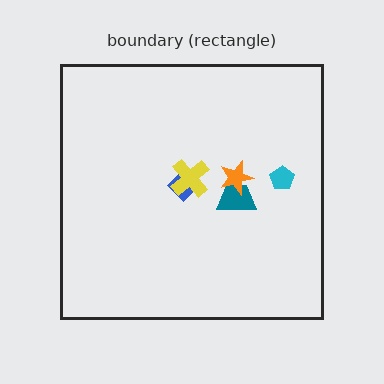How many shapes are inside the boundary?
5 inside, 0 outside.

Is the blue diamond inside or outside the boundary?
Inside.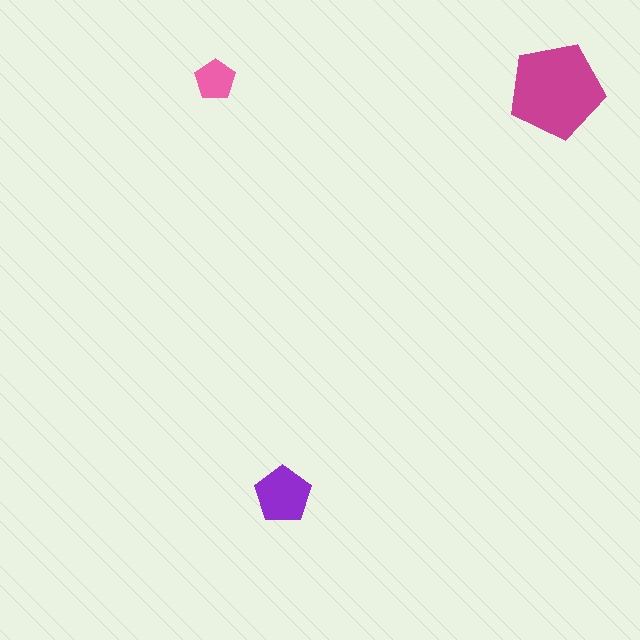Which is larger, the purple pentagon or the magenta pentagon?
The magenta one.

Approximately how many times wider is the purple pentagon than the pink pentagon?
About 1.5 times wider.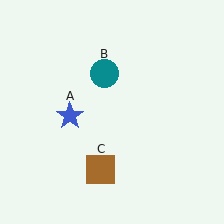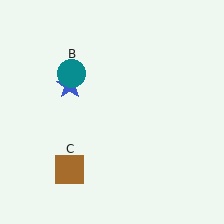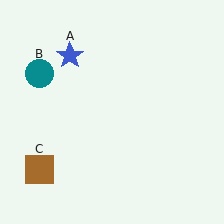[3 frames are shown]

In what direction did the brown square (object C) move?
The brown square (object C) moved left.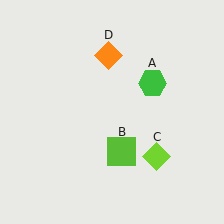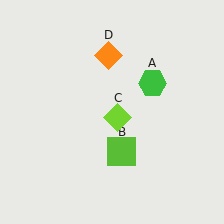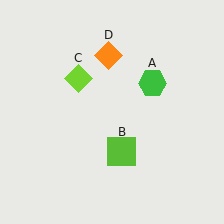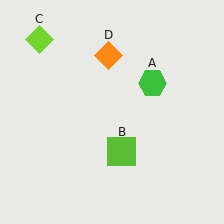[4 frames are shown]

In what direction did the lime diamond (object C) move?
The lime diamond (object C) moved up and to the left.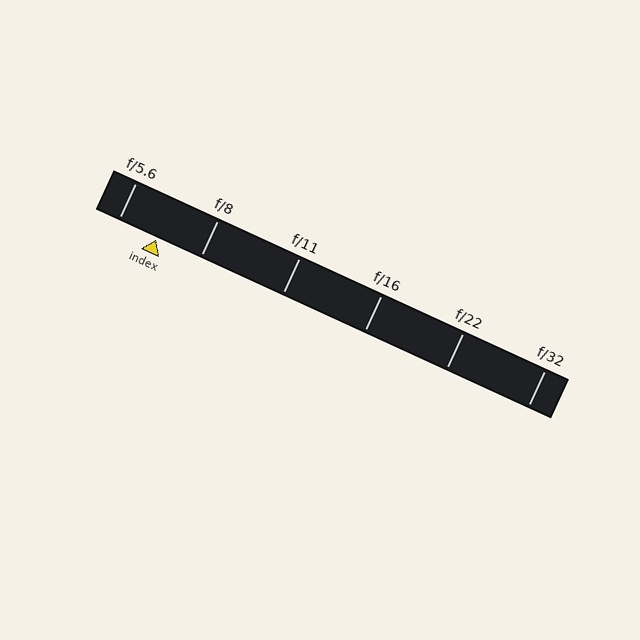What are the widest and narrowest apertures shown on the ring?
The widest aperture shown is f/5.6 and the narrowest is f/32.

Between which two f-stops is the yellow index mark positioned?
The index mark is between f/5.6 and f/8.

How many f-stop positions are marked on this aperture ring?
There are 6 f-stop positions marked.